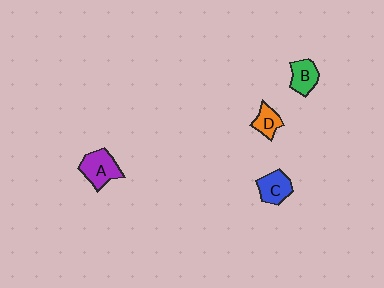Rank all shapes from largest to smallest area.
From largest to smallest: A (purple), C (blue), B (green), D (orange).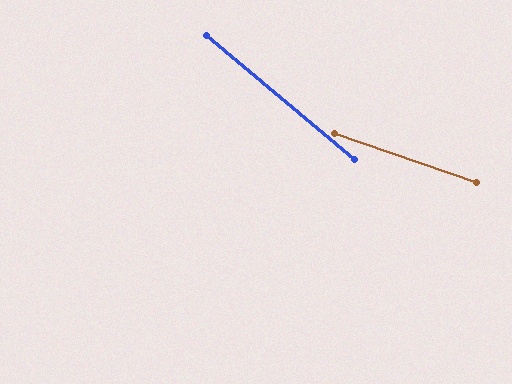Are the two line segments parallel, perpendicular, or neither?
Neither parallel nor perpendicular — they differ by about 21°.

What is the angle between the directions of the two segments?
Approximately 21 degrees.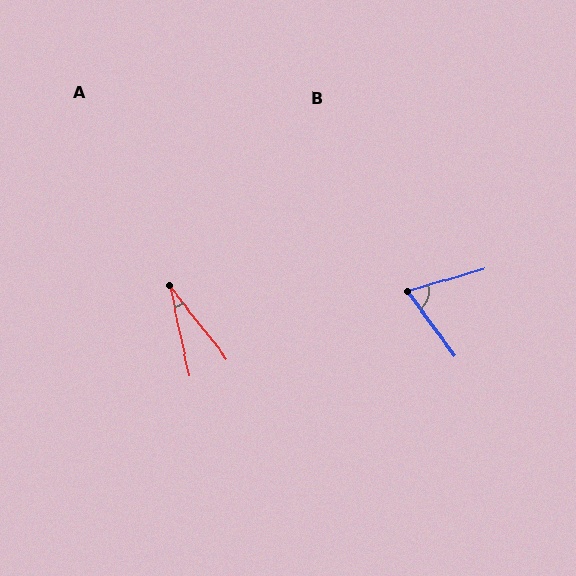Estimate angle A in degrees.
Approximately 25 degrees.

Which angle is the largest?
B, at approximately 70 degrees.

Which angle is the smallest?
A, at approximately 25 degrees.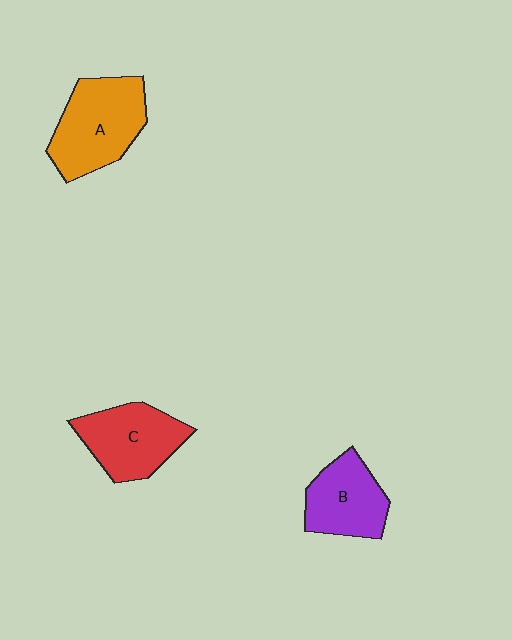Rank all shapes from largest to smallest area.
From largest to smallest: A (orange), C (red), B (purple).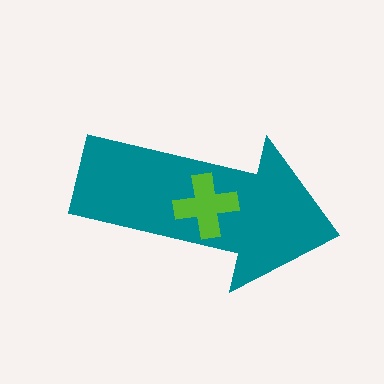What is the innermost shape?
The lime cross.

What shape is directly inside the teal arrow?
The lime cross.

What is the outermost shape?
The teal arrow.